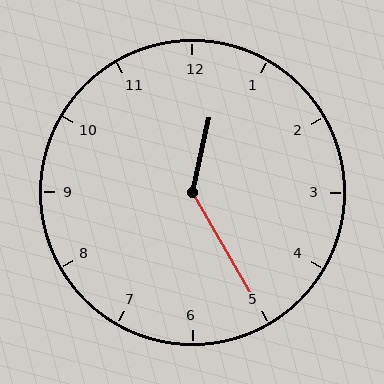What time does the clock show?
12:25.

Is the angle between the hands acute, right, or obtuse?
It is obtuse.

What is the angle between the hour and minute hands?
Approximately 138 degrees.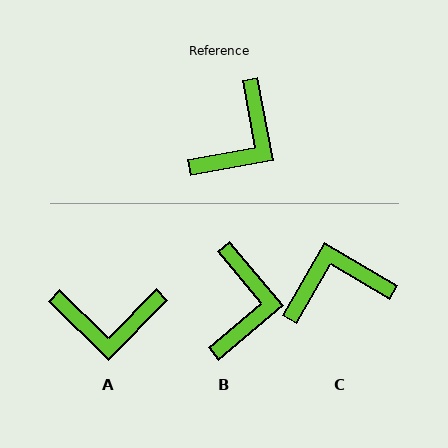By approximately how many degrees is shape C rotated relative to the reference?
Approximately 139 degrees counter-clockwise.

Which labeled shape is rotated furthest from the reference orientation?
C, about 139 degrees away.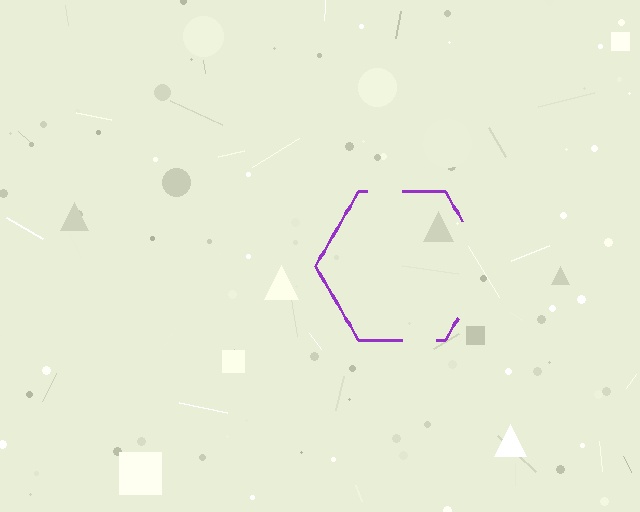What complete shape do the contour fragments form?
The contour fragments form a hexagon.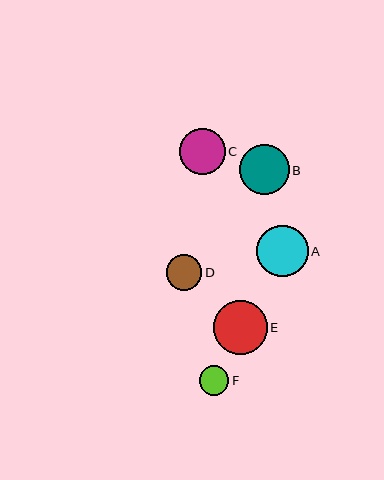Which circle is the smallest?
Circle F is the smallest with a size of approximately 29 pixels.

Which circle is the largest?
Circle E is the largest with a size of approximately 54 pixels.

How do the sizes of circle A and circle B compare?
Circle A and circle B are approximately the same size.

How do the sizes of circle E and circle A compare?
Circle E and circle A are approximately the same size.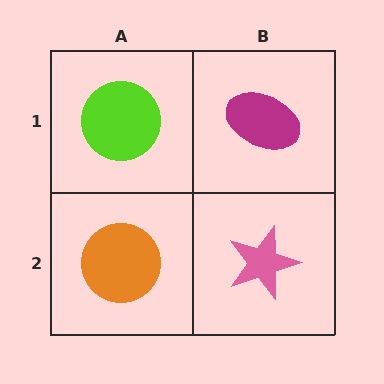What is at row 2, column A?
An orange circle.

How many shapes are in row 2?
2 shapes.